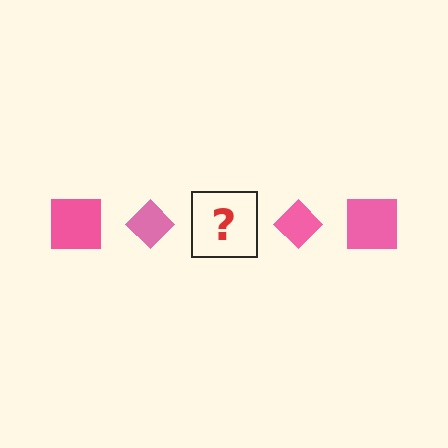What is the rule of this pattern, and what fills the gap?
The rule is that the pattern cycles through square, diamond shapes in pink. The gap should be filled with a pink square.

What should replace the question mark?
The question mark should be replaced with a pink square.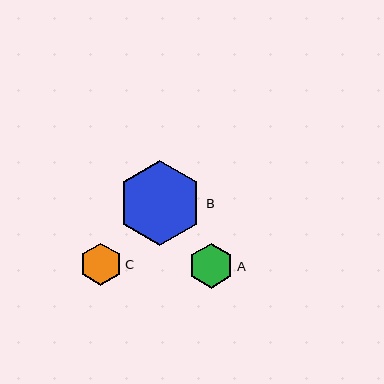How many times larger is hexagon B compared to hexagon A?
Hexagon B is approximately 1.9 times the size of hexagon A.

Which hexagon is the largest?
Hexagon B is the largest with a size of approximately 85 pixels.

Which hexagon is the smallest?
Hexagon C is the smallest with a size of approximately 42 pixels.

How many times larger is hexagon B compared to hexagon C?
Hexagon B is approximately 2.0 times the size of hexagon C.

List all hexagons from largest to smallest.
From largest to smallest: B, A, C.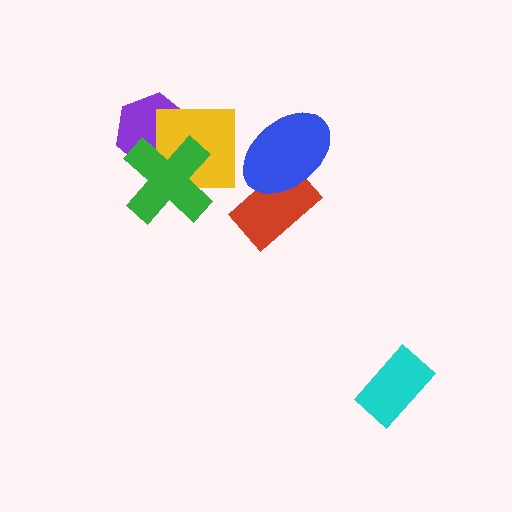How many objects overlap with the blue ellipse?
1 object overlaps with the blue ellipse.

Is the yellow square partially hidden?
Yes, it is partially covered by another shape.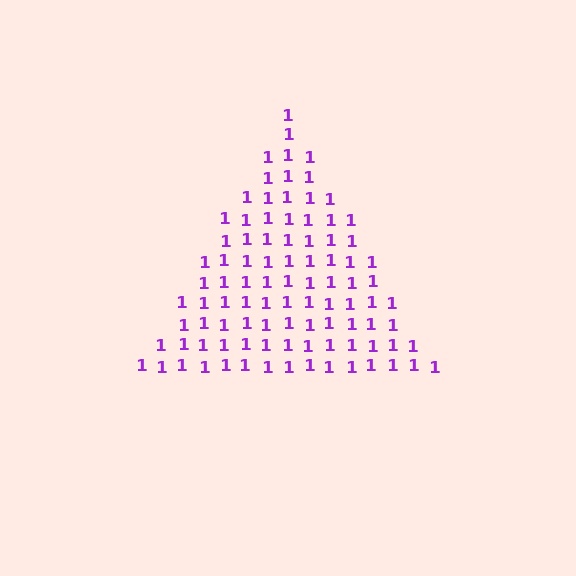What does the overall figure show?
The overall figure shows a triangle.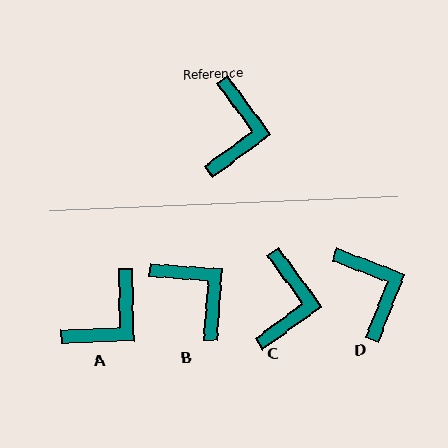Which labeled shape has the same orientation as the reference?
C.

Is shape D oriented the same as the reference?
No, it is off by about 32 degrees.